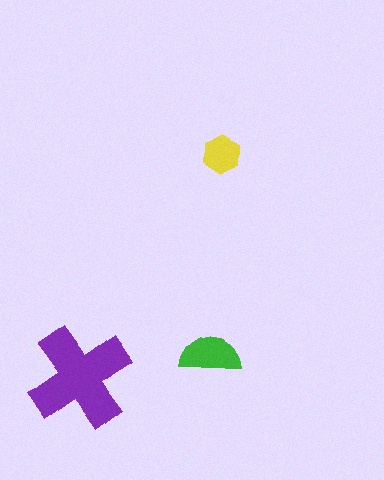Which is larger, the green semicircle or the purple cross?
The purple cross.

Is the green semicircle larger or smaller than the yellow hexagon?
Larger.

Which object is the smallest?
The yellow hexagon.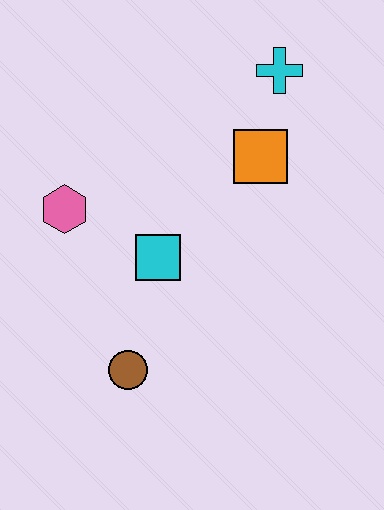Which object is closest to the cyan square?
The pink hexagon is closest to the cyan square.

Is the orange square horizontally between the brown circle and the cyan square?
No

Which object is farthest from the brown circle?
The cyan cross is farthest from the brown circle.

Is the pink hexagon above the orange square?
No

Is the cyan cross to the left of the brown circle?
No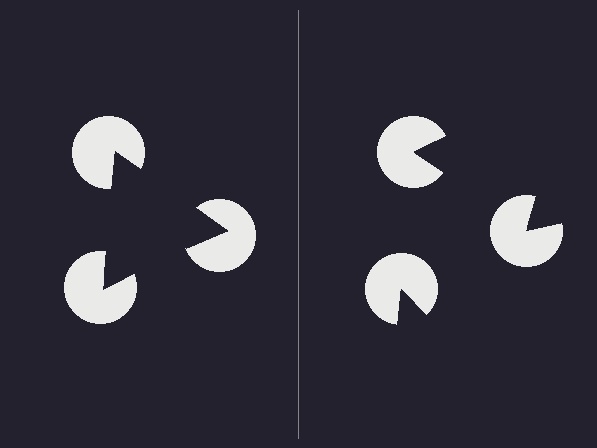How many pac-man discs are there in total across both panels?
6 — 3 on each side.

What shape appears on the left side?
An illusory triangle.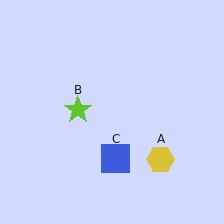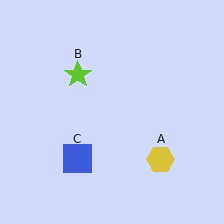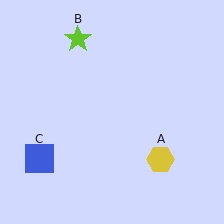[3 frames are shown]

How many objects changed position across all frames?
2 objects changed position: lime star (object B), blue square (object C).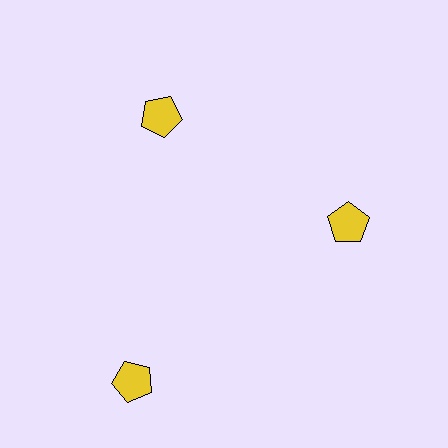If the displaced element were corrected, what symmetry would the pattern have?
It would have 3-fold rotational symmetry — the pattern would map onto itself every 120 degrees.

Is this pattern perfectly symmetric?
No. The 3 yellow pentagons are arranged in a ring, but one element near the 7 o'clock position is pushed outward from the center, breaking the 3-fold rotational symmetry.